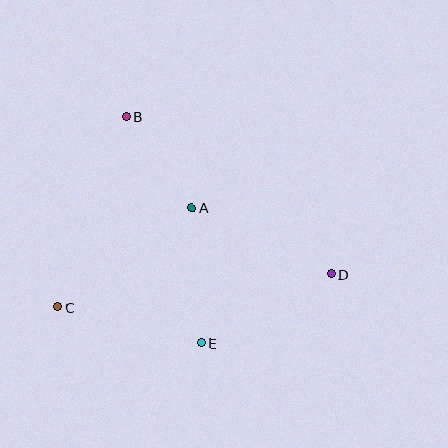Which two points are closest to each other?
Points A and B are closest to each other.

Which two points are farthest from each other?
Points C and D are farthest from each other.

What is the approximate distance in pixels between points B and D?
The distance between B and D is approximately 259 pixels.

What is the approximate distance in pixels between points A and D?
The distance between A and D is approximately 154 pixels.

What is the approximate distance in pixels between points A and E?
The distance between A and E is approximately 135 pixels.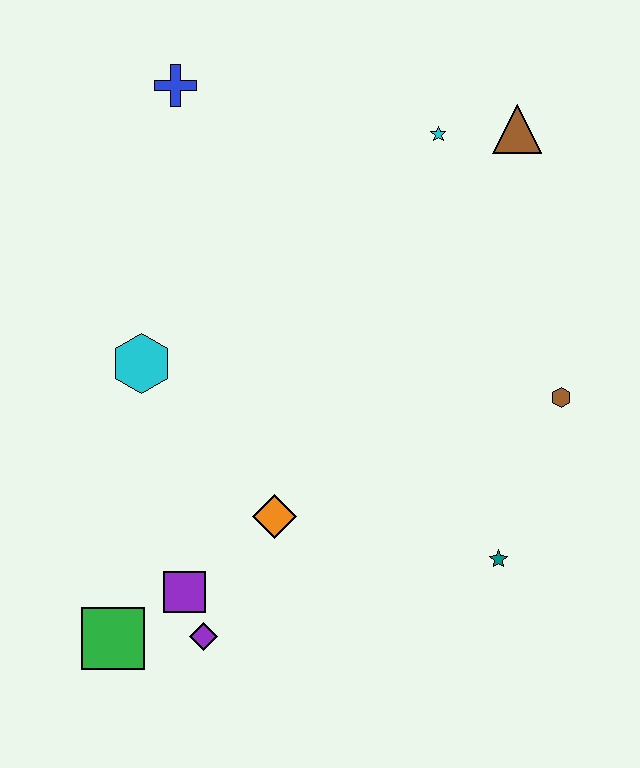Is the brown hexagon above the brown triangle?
No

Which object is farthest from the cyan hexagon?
The brown triangle is farthest from the cyan hexagon.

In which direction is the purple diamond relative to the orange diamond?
The purple diamond is below the orange diamond.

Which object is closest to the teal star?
The brown hexagon is closest to the teal star.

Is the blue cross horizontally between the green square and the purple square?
Yes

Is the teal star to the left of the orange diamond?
No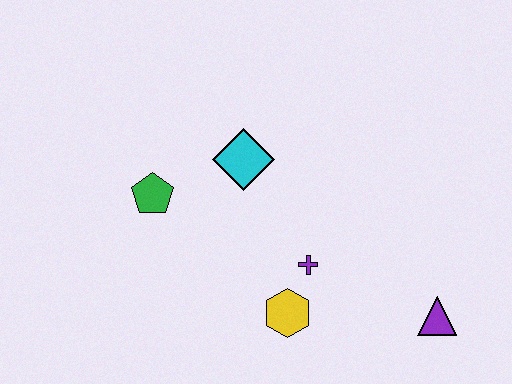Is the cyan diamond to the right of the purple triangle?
No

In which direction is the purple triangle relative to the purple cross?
The purple triangle is to the right of the purple cross.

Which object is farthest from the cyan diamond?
The purple triangle is farthest from the cyan diamond.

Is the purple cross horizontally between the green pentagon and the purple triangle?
Yes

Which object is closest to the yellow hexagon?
The purple cross is closest to the yellow hexagon.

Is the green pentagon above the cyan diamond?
No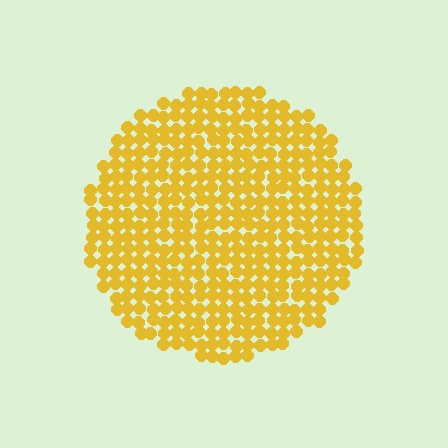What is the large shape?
The large shape is a circle.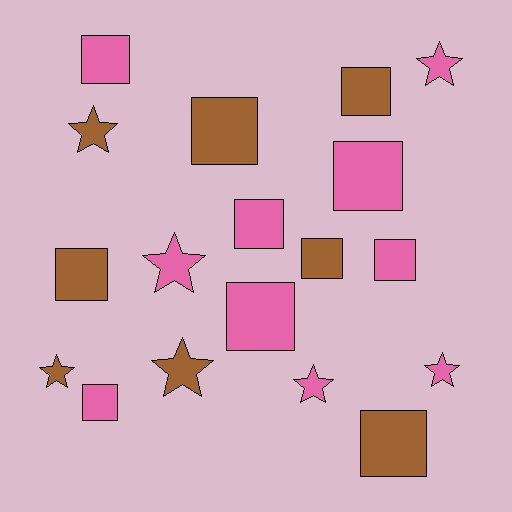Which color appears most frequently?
Pink, with 10 objects.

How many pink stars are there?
There are 4 pink stars.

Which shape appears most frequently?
Square, with 11 objects.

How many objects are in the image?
There are 18 objects.